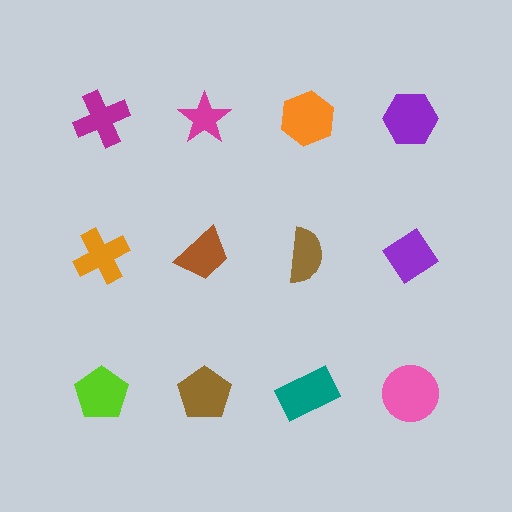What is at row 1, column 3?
An orange hexagon.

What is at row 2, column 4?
A purple diamond.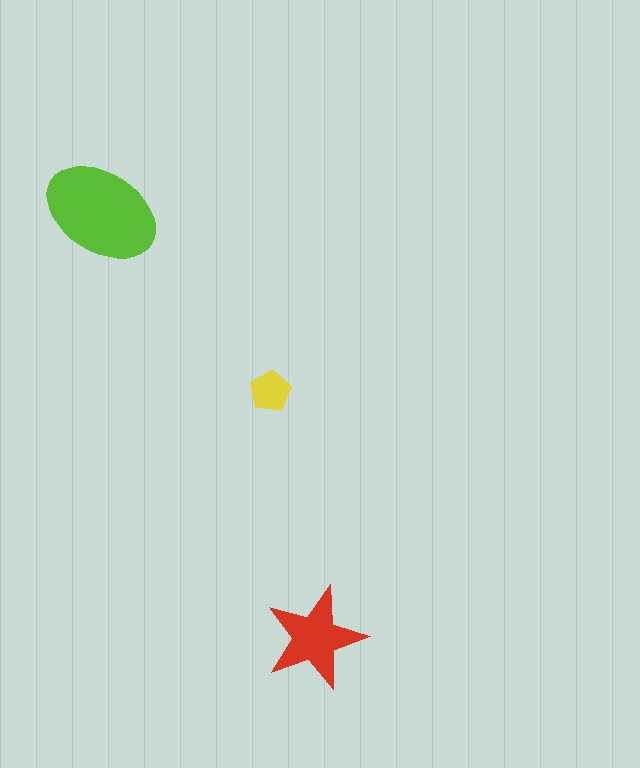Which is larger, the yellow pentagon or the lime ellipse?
The lime ellipse.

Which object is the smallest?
The yellow pentagon.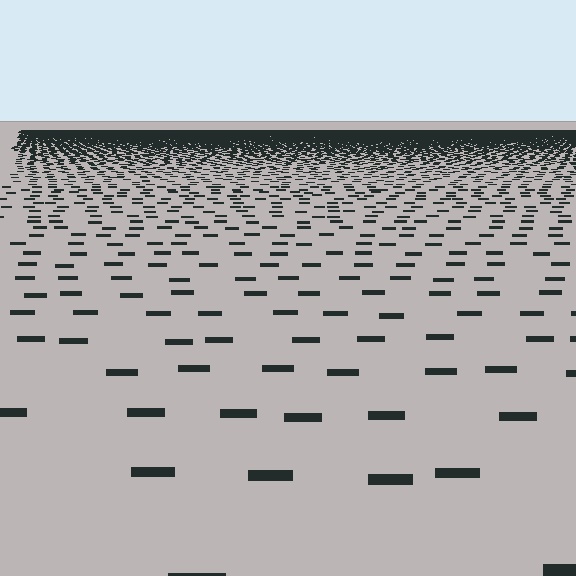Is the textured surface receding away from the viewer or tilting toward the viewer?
The surface is receding away from the viewer. Texture elements get smaller and denser toward the top.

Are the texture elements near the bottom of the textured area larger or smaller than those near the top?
Larger. Near the bottom, elements are closer to the viewer and appear at a bigger on-screen size.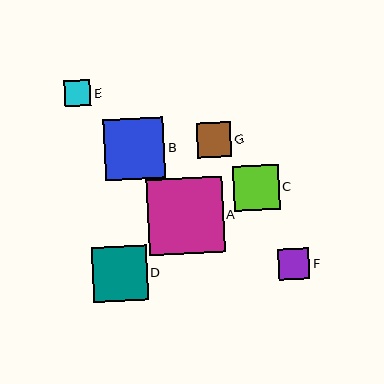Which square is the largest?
Square A is the largest with a size of approximately 76 pixels.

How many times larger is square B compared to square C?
Square B is approximately 1.3 times the size of square C.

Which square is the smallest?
Square E is the smallest with a size of approximately 26 pixels.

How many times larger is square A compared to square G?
Square A is approximately 2.2 times the size of square G.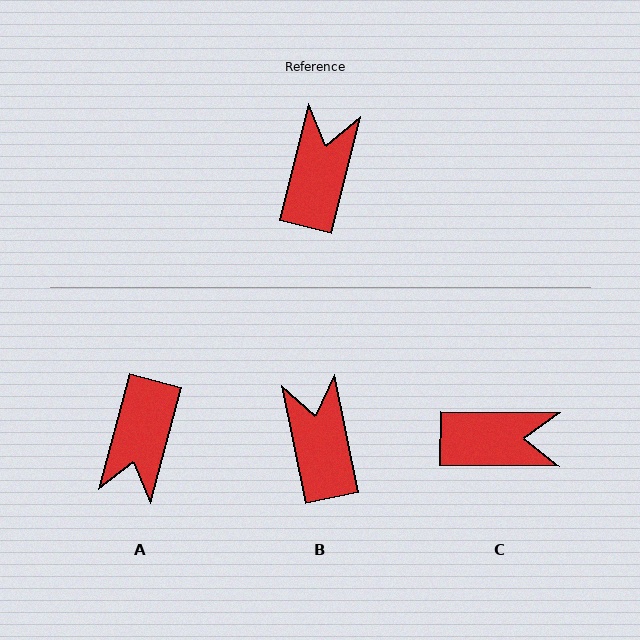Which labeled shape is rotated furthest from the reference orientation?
A, about 179 degrees away.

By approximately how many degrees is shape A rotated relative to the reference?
Approximately 179 degrees counter-clockwise.